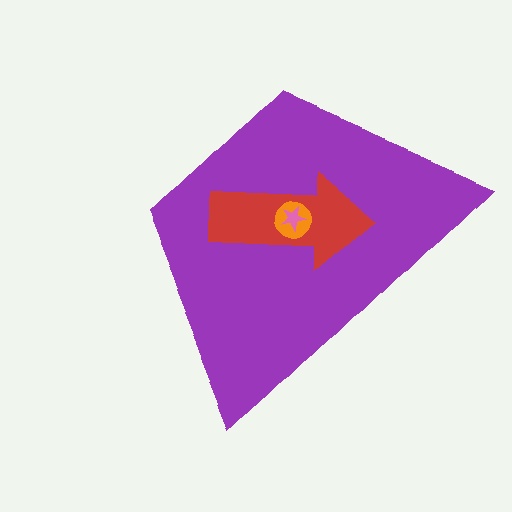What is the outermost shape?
The purple trapezoid.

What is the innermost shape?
The pink star.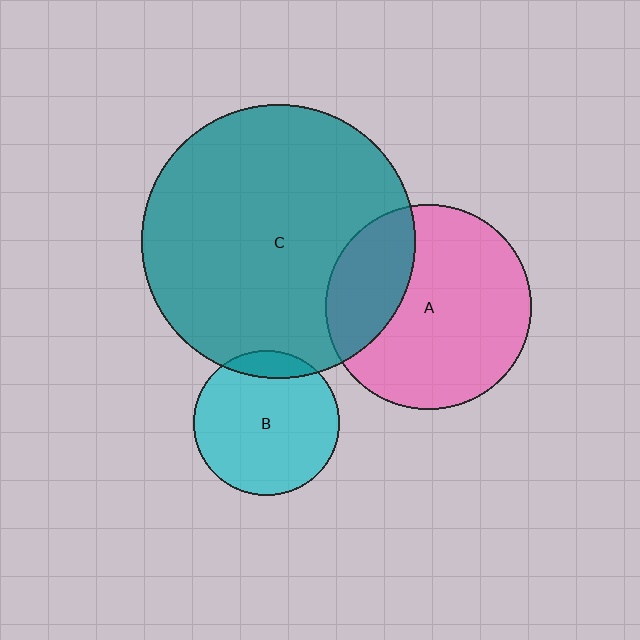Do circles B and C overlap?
Yes.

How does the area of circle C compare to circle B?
Approximately 3.5 times.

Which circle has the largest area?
Circle C (teal).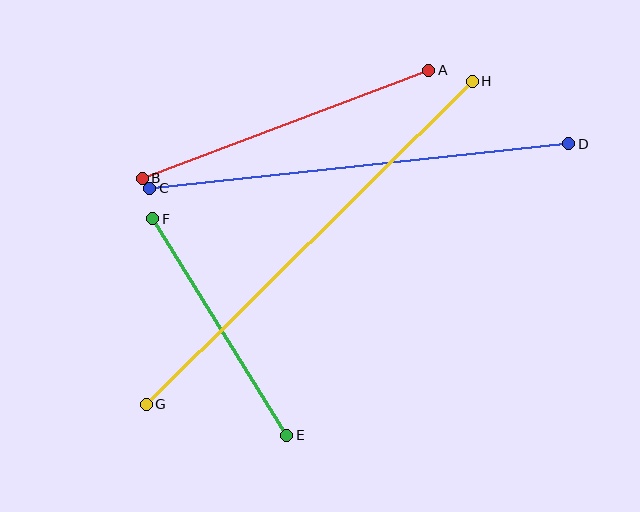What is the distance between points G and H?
The distance is approximately 459 pixels.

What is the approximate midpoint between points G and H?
The midpoint is at approximately (309, 243) pixels.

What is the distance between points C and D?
The distance is approximately 421 pixels.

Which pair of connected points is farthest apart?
Points G and H are farthest apart.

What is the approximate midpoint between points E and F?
The midpoint is at approximately (220, 327) pixels.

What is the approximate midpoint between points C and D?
The midpoint is at approximately (359, 166) pixels.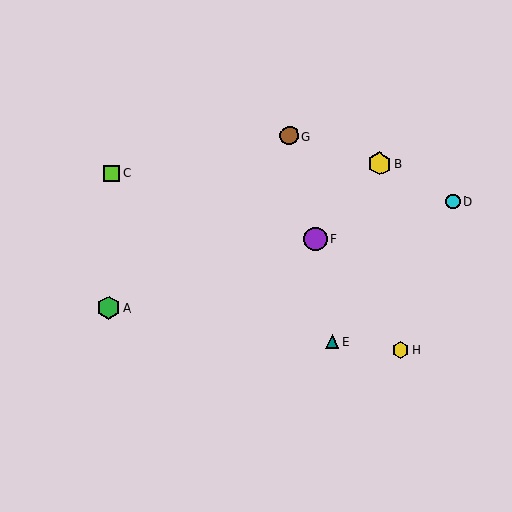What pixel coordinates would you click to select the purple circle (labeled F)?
Click at (315, 239) to select the purple circle F.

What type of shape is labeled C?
Shape C is a lime square.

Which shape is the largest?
The yellow hexagon (labeled B) is the largest.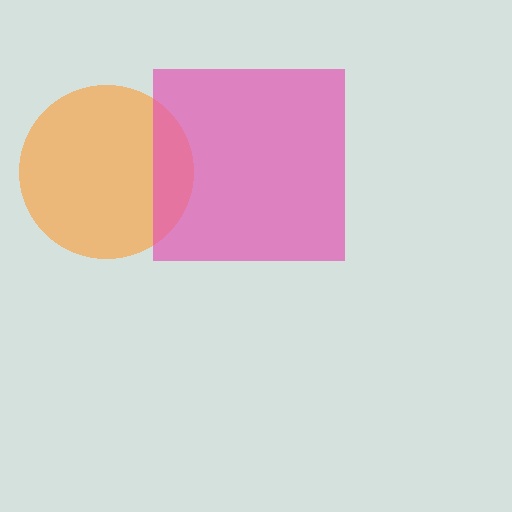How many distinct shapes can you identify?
There are 2 distinct shapes: an orange circle, a pink square.